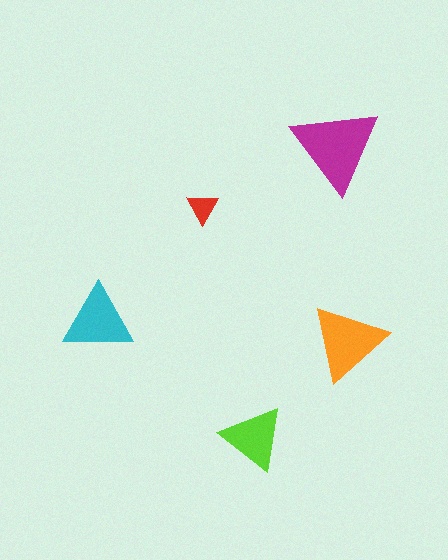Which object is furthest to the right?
The orange triangle is rightmost.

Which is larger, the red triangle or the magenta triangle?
The magenta one.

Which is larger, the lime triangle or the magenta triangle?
The magenta one.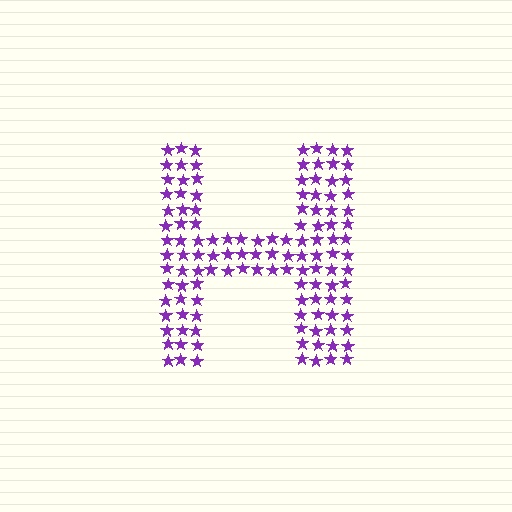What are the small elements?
The small elements are stars.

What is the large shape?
The large shape is the letter H.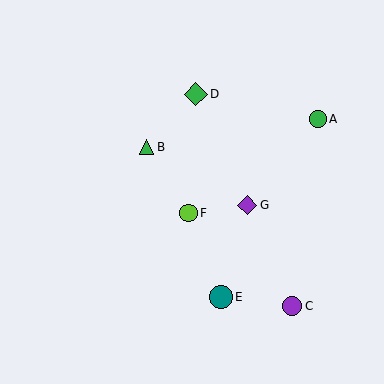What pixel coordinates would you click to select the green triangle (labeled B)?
Click at (147, 147) to select the green triangle B.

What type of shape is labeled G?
Shape G is a purple diamond.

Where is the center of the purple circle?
The center of the purple circle is at (292, 306).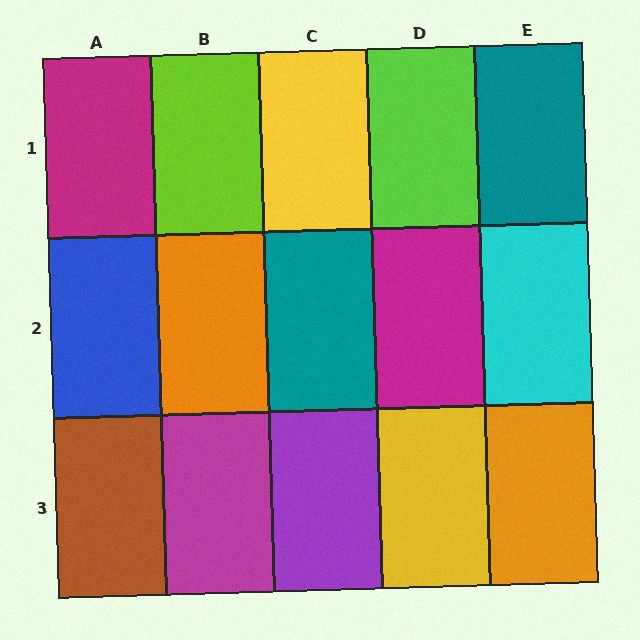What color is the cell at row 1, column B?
Lime.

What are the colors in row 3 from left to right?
Brown, magenta, purple, yellow, orange.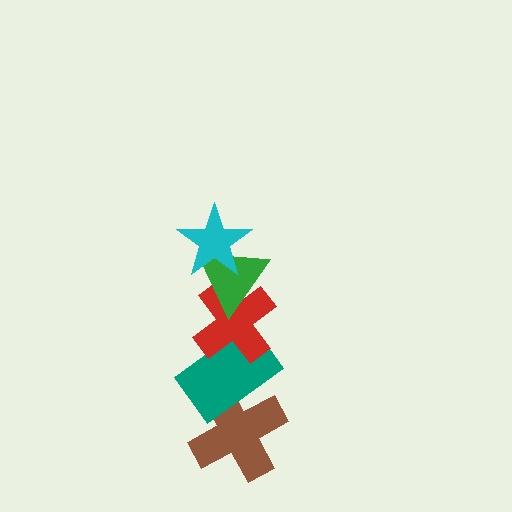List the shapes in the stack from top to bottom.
From top to bottom: the cyan star, the green triangle, the red cross, the teal rectangle, the brown cross.